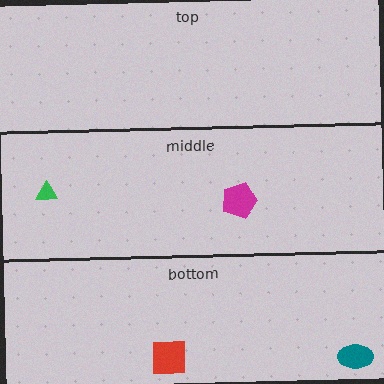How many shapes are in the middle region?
2.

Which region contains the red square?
The bottom region.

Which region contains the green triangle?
The middle region.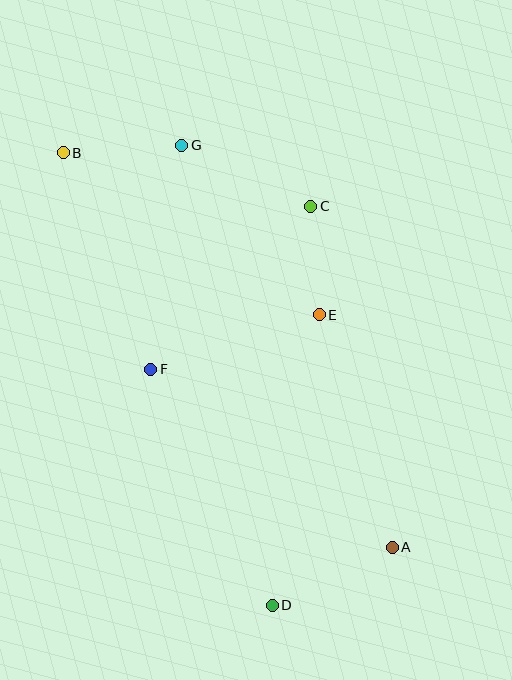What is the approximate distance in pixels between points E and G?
The distance between E and G is approximately 218 pixels.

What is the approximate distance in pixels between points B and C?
The distance between B and C is approximately 254 pixels.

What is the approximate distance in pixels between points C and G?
The distance between C and G is approximately 143 pixels.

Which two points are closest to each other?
Points C and E are closest to each other.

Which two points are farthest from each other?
Points A and B are farthest from each other.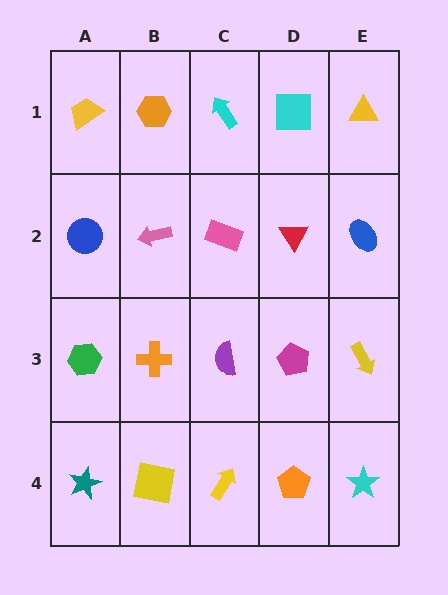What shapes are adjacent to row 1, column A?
A blue circle (row 2, column A), an orange hexagon (row 1, column B).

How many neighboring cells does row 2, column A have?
3.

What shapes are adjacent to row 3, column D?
A red triangle (row 2, column D), an orange pentagon (row 4, column D), a purple semicircle (row 3, column C), a yellow arrow (row 3, column E).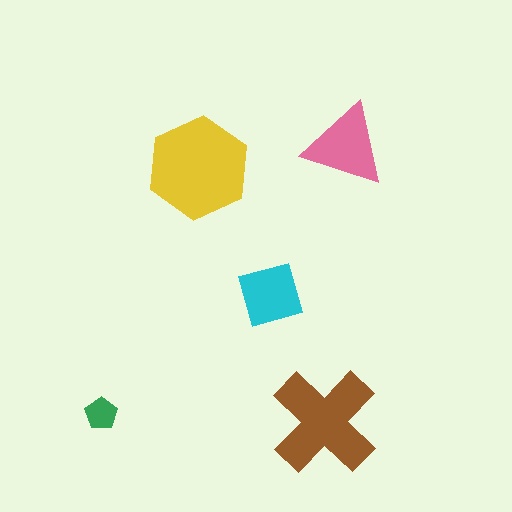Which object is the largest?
The yellow hexagon.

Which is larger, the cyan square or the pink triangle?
The pink triangle.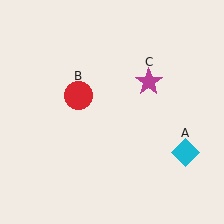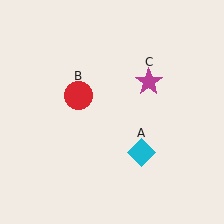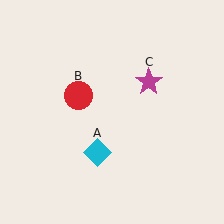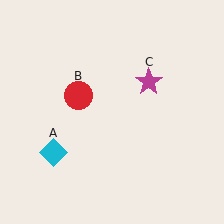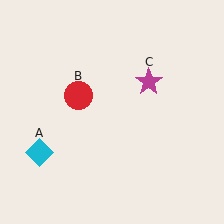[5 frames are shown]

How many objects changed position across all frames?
1 object changed position: cyan diamond (object A).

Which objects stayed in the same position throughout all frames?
Red circle (object B) and magenta star (object C) remained stationary.